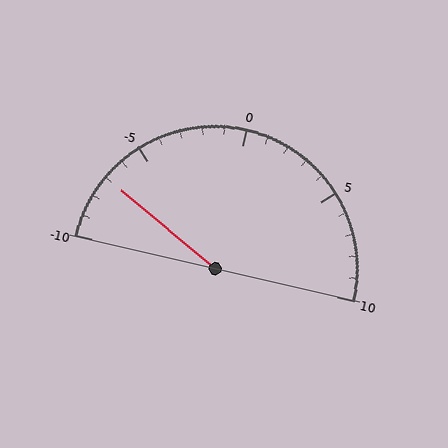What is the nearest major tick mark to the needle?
The nearest major tick mark is -5.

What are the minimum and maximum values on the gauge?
The gauge ranges from -10 to 10.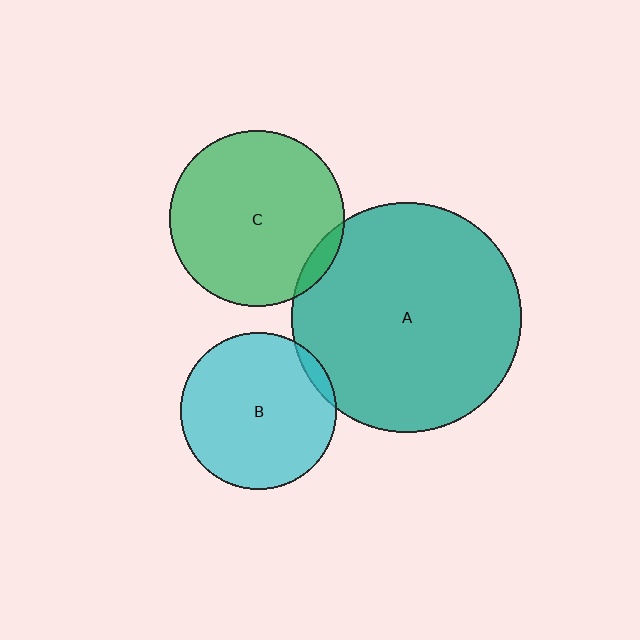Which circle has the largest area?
Circle A (teal).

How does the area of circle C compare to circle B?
Approximately 1.3 times.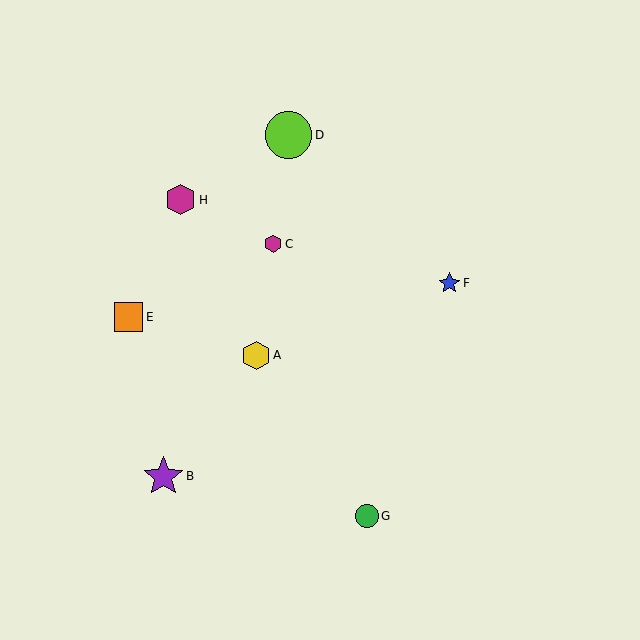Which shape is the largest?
The lime circle (labeled D) is the largest.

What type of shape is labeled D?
Shape D is a lime circle.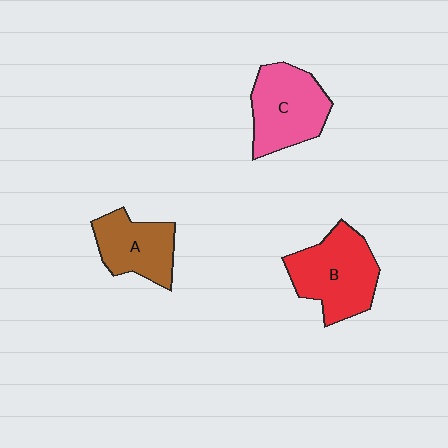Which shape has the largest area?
Shape B (red).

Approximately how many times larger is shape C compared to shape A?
Approximately 1.2 times.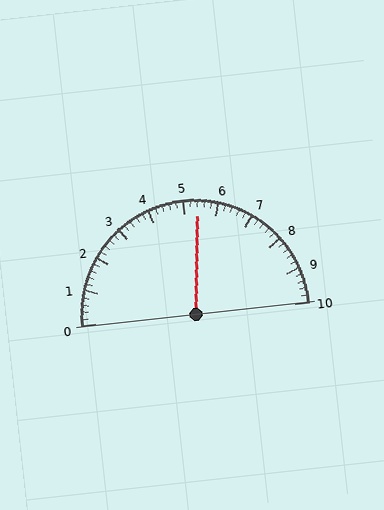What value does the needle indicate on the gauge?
The needle indicates approximately 5.4.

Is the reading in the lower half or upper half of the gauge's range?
The reading is in the upper half of the range (0 to 10).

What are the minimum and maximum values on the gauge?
The gauge ranges from 0 to 10.